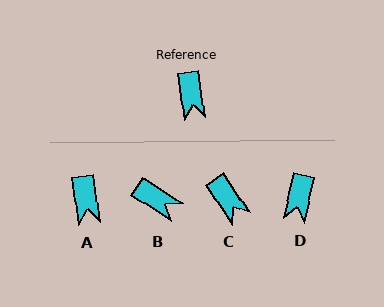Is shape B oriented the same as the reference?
No, it is off by about 49 degrees.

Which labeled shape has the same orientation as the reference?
A.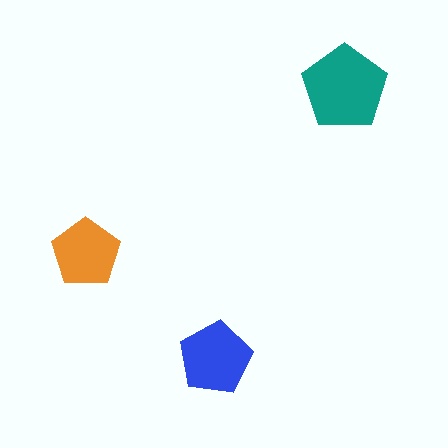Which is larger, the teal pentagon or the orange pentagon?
The teal one.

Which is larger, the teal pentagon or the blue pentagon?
The teal one.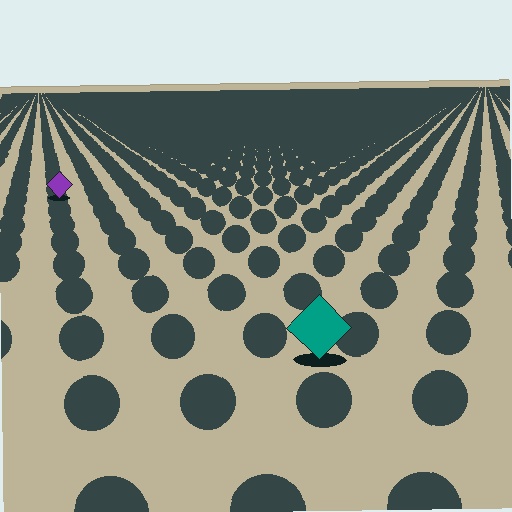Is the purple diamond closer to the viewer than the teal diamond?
No. The teal diamond is closer — you can tell from the texture gradient: the ground texture is coarser near it.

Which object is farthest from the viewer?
The purple diamond is farthest from the viewer. It appears smaller and the ground texture around it is denser.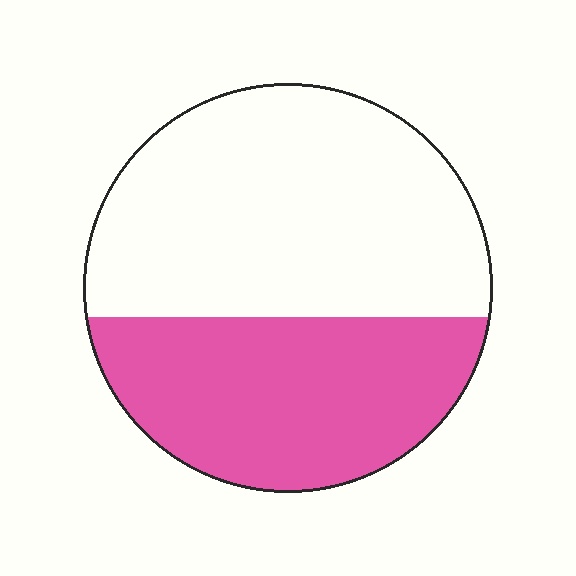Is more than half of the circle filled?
No.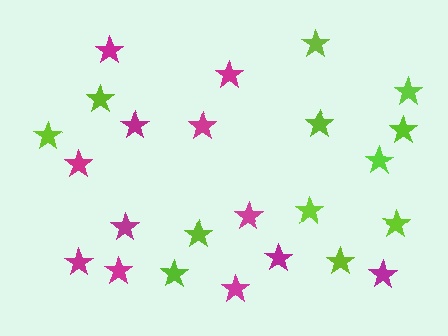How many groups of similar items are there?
There are 2 groups: one group of magenta stars (12) and one group of lime stars (12).